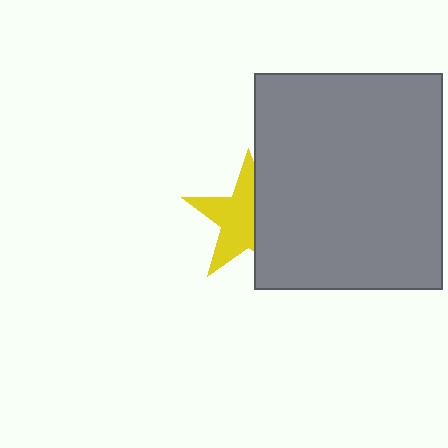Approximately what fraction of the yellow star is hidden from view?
Roughly 42% of the yellow star is hidden behind the gray rectangle.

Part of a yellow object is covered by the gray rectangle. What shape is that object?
It is a star.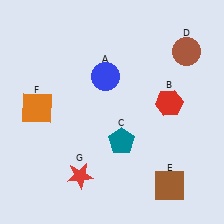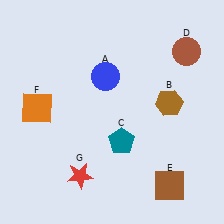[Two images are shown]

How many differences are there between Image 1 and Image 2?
There is 1 difference between the two images.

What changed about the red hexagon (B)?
In Image 1, B is red. In Image 2, it changed to brown.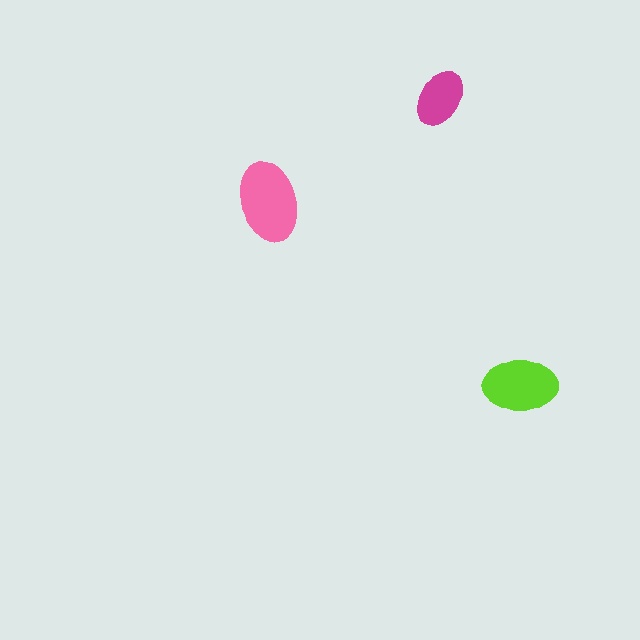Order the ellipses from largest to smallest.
the pink one, the lime one, the magenta one.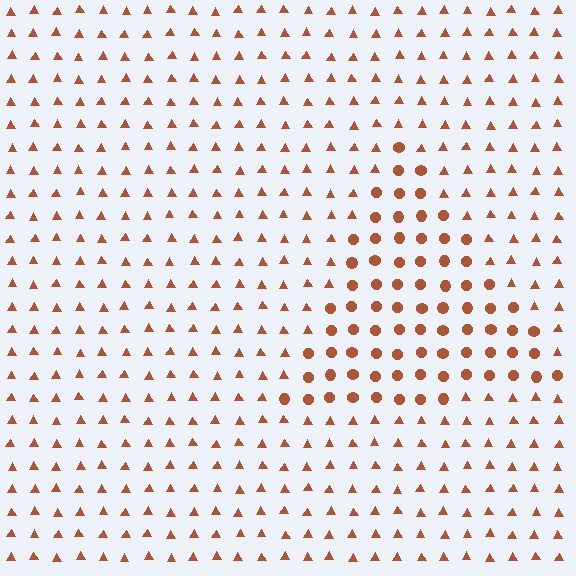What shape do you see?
I see a triangle.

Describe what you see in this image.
The image is filled with small brown elements arranged in a uniform grid. A triangle-shaped region contains circles, while the surrounding area contains triangles. The boundary is defined purely by the change in element shape.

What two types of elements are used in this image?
The image uses circles inside the triangle region and triangles outside it.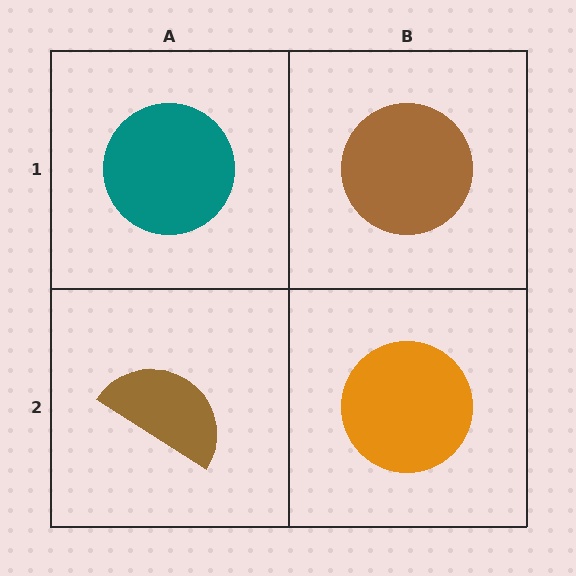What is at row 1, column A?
A teal circle.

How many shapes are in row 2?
2 shapes.